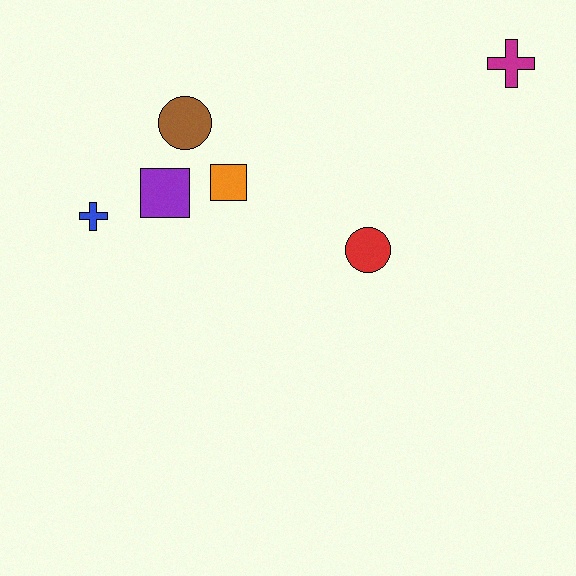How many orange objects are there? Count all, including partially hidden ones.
There is 1 orange object.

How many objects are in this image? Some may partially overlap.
There are 6 objects.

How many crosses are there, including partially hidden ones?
There are 2 crosses.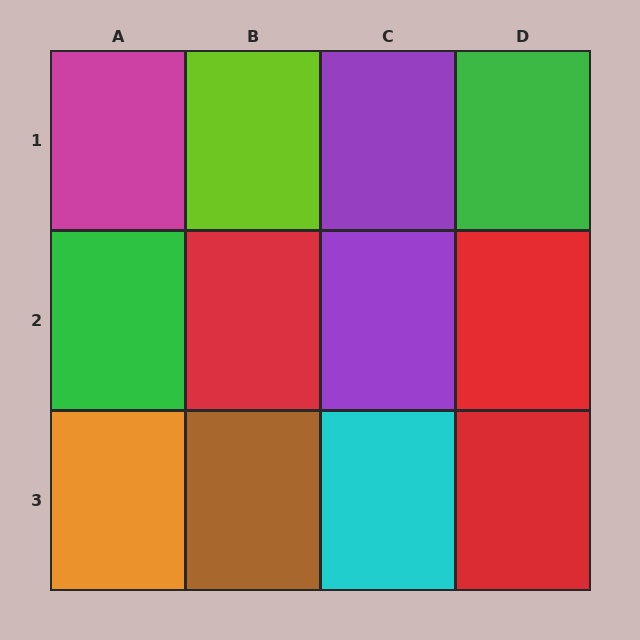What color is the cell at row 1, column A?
Magenta.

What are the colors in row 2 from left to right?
Green, red, purple, red.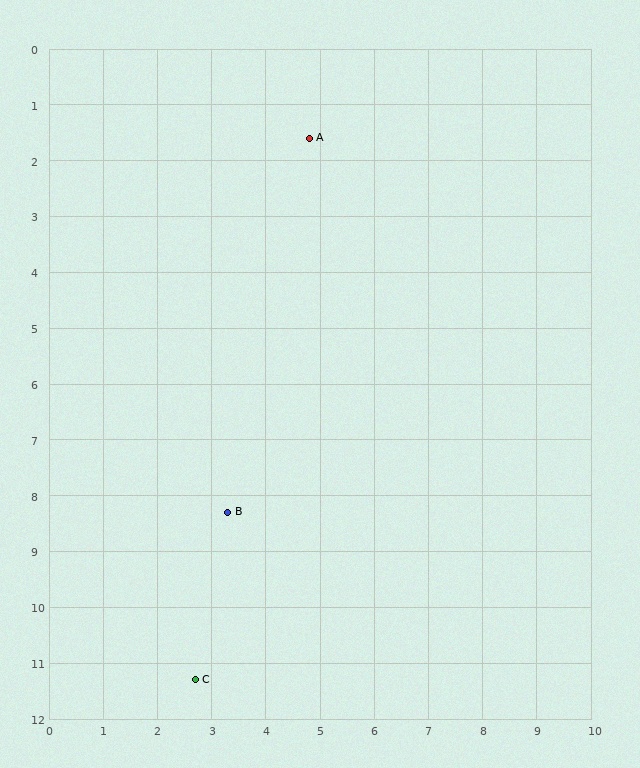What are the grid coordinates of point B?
Point B is at approximately (3.3, 8.3).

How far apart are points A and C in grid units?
Points A and C are about 9.9 grid units apart.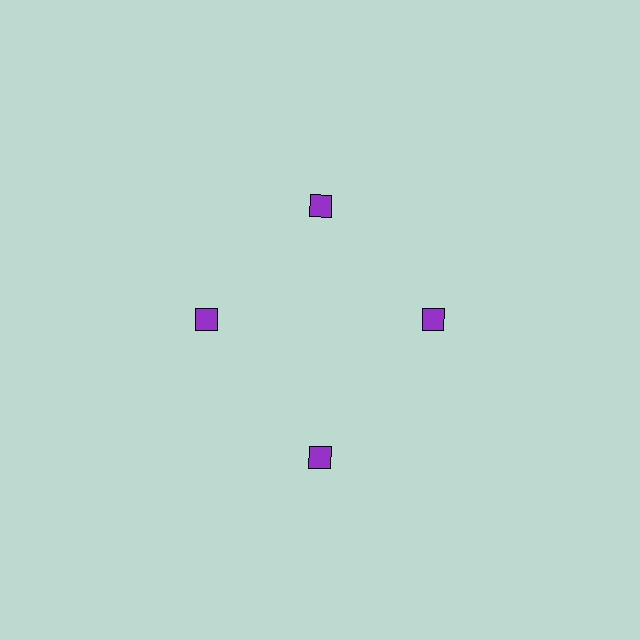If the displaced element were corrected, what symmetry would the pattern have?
It would have 4-fold rotational symmetry — the pattern would map onto itself every 90 degrees.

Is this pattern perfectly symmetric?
No. The 4 purple squares are arranged in a ring, but one element near the 6 o'clock position is pushed outward from the center, breaking the 4-fold rotational symmetry.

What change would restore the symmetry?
The symmetry would be restored by moving it inward, back onto the ring so that all 4 squares sit at equal angles and equal distance from the center.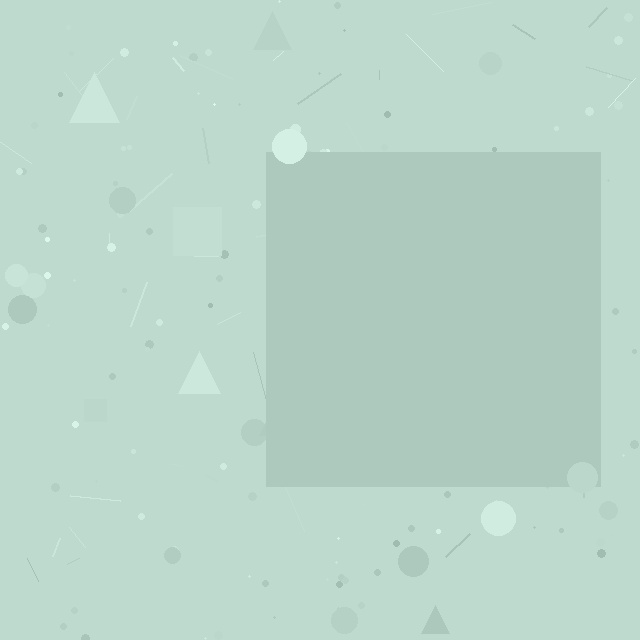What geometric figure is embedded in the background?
A square is embedded in the background.